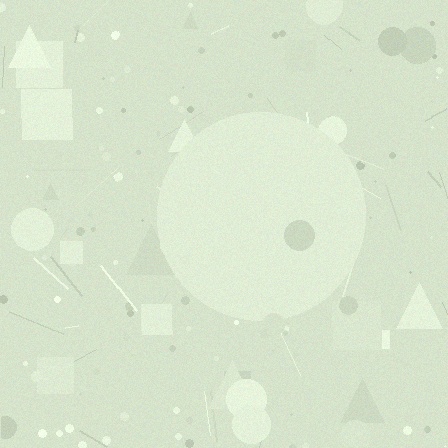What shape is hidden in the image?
A circle is hidden in the image.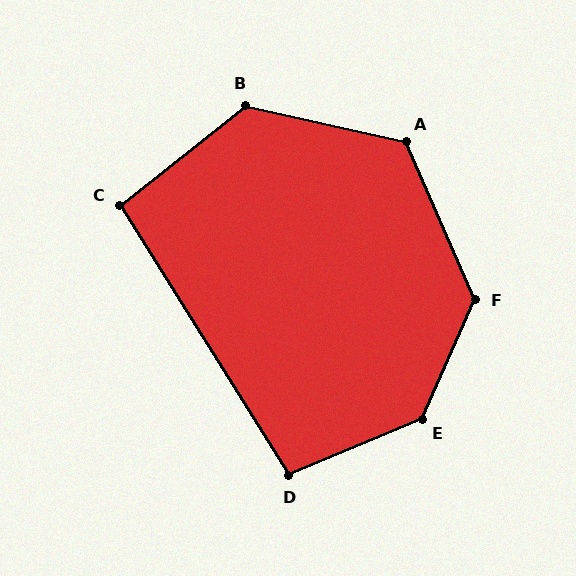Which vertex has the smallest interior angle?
C, at approximately 96 degrees.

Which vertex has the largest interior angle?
E, at approximately 137 degrees.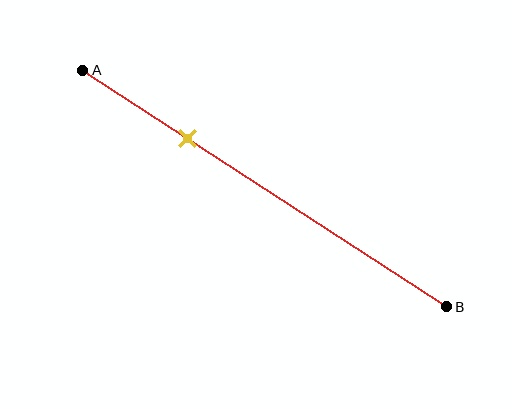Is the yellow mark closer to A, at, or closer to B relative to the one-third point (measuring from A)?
The yellow mark is closer to point A than the one-third point of segment AB.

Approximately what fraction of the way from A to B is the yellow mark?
The yellow mark is approximately 30% of the way from A to B.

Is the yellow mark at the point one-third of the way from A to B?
No, the mark is at about 30% from A, not at the 33% one-third point.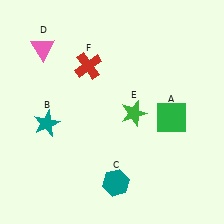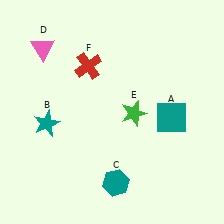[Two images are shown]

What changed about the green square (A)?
In Image 1, A is green. In Image 2, it changed to teal.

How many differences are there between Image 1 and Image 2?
There is 1 difference between the two images.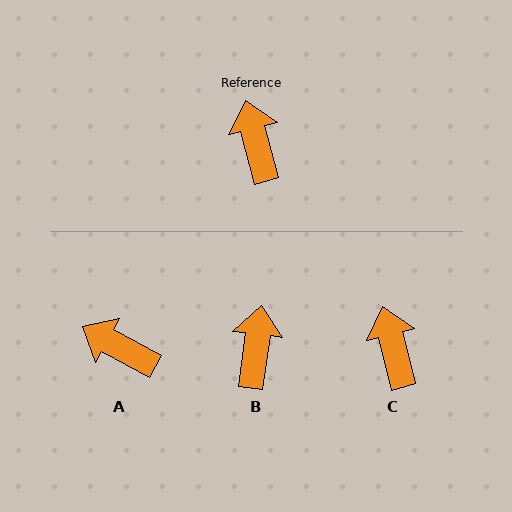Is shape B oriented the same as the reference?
No, it is off by about 22 degrees.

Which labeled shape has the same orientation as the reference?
C.